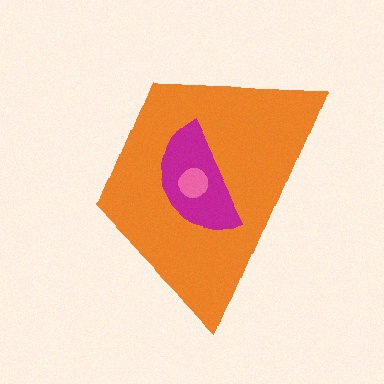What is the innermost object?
The pink circle.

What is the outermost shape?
The orange trapezoid.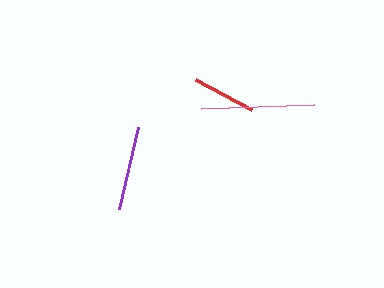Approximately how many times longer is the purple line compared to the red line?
The purple line is approximately 1.3 times the length of the red line.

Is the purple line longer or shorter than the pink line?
The pink line is longer than the purple line.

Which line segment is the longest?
The pink line is the longest at approximately 113 pixels.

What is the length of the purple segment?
The purple segment is approximately 84 pixels long.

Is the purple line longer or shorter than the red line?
The purple line is longer than the red line.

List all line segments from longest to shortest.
From longest to shortest: pink, purple, red.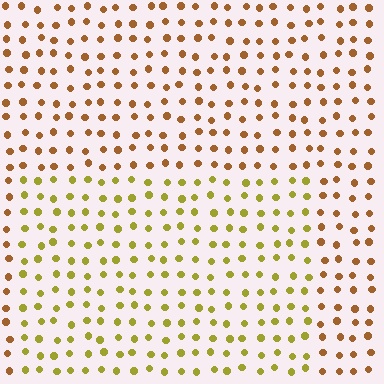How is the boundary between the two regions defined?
The boundary is defined purely by a slight shift in hue (about 34 degrees). Spacing, size, and orientation are identical on both sides.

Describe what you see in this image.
The image is filled with small brown elements in a uniform arrangement. A rectangle-shaped region is visible where the elements are tinted to a slightly different hue, forming a subtle color boundary.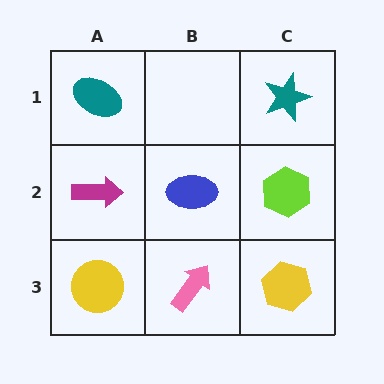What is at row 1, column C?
A teal star.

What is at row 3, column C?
A yellow hexagon.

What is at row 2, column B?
A blue ellipse.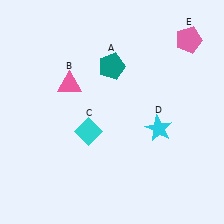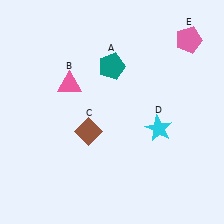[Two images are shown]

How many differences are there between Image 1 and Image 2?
There is 1 difference between the two images.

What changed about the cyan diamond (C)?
In Image 1, C is cyan. In Image 2, it changed to brown.